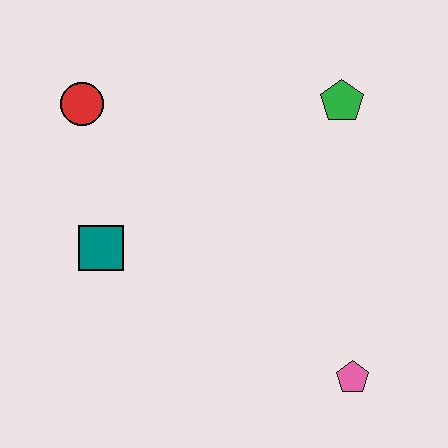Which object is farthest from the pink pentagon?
The red circle is farthest from the pink pentagon.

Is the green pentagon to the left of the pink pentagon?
Yes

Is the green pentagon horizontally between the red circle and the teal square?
No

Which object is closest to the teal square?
The red circle is closest to the teal square.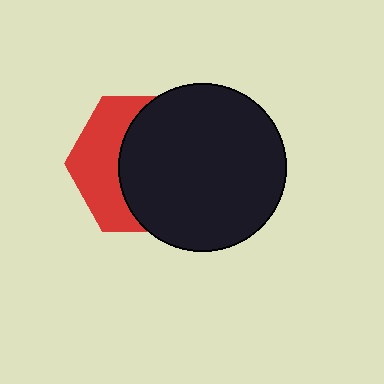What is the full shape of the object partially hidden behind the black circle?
The partially hidden object is a red hexagon.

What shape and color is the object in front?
The object in front is a black circle.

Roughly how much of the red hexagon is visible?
A small part of it is visible (roughly 39%).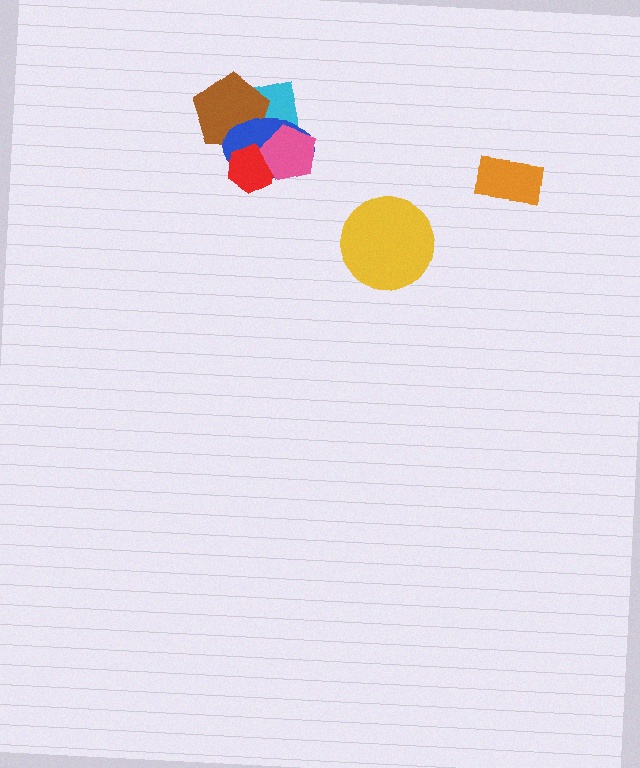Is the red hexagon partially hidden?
Yes, it is partially covered by another shape.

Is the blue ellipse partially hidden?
Yes, it is partially covered by another shape.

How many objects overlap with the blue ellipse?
4 objects overlap with the blue ellipse.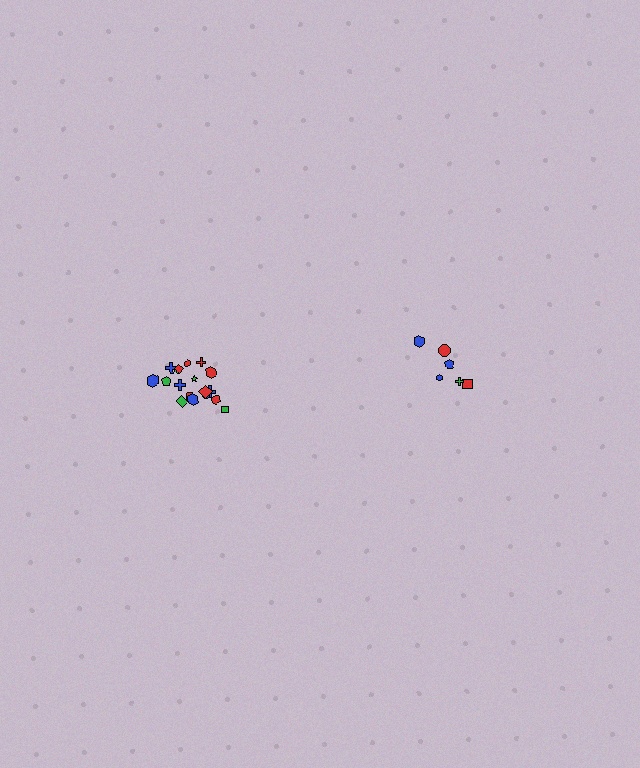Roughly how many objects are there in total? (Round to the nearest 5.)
Roughly 25 objects in total.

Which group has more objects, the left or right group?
The left group.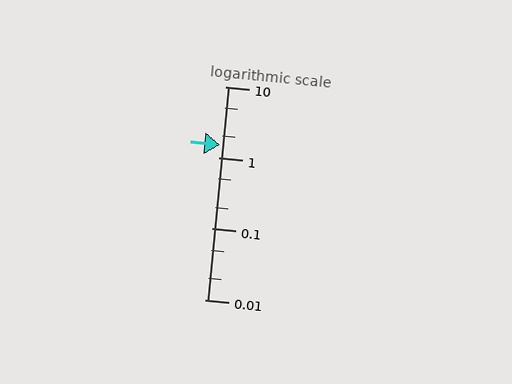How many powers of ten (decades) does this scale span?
The scale spans 3 decades, from 0.01 to 10.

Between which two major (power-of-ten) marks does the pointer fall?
The pointer is between 1 and 10.